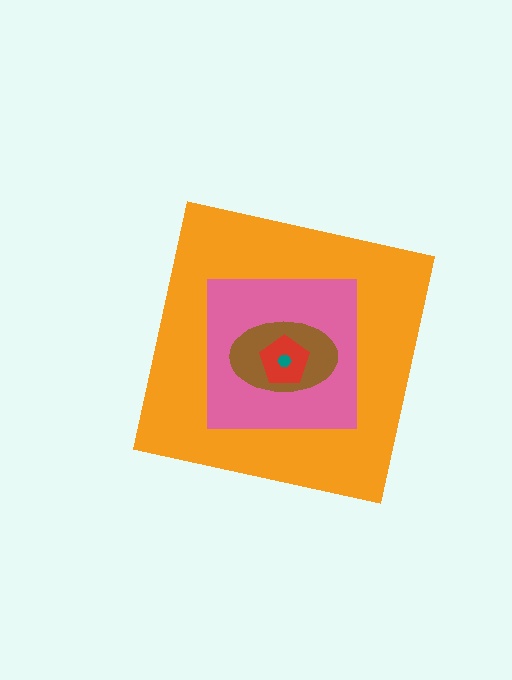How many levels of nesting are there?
5.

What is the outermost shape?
The orange square.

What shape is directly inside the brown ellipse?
The red pentagon.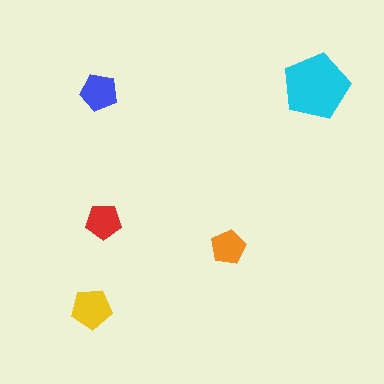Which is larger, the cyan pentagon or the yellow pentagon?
The cyan one.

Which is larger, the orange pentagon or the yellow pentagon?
The yellow one.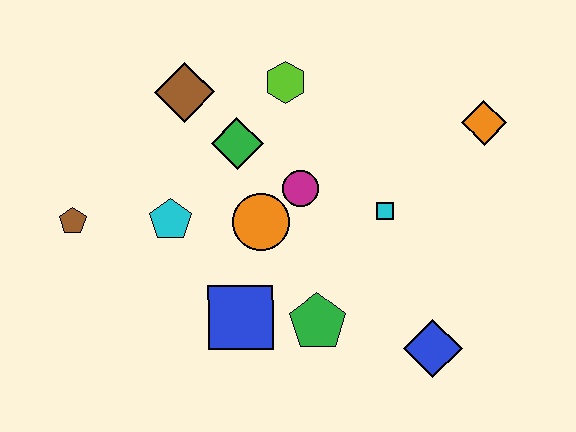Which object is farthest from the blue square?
The orange diamond is farthest from the blue square.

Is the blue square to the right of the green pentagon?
No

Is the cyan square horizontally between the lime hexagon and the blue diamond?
Yes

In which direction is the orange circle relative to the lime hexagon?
The orange circle is below the lime hexagon.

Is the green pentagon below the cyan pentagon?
Yes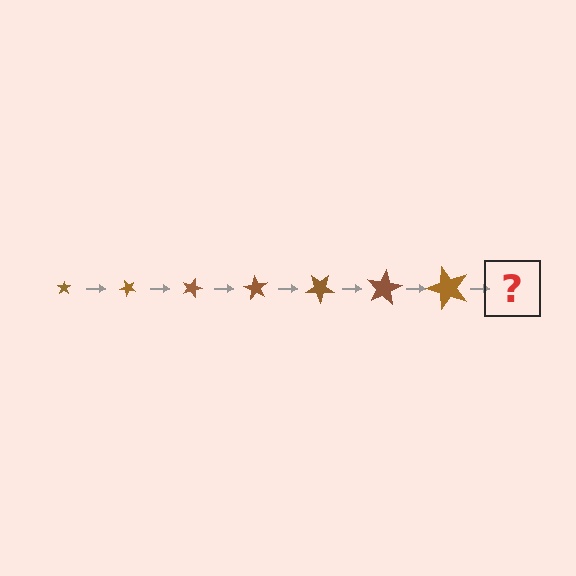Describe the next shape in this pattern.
It should be a star, larger than the previous one and rotated 315 degrees from the start.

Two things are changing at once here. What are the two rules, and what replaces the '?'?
The two rules are that the star grows larger each step and it rotates 45 degrees each step. The '?' should be a star, larger than the previous one and rotated 315 degrees from the start.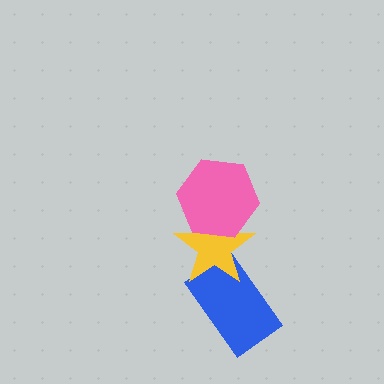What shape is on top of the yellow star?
The pink hexagon is on top of the yellow star.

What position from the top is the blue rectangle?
The blue rectangle is 3rd from the top.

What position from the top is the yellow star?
The yellow star is 2nd from the top.